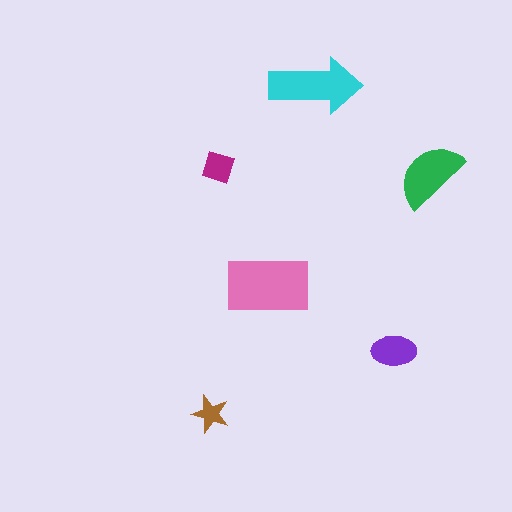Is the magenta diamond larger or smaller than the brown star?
Larger.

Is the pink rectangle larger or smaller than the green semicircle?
Larger.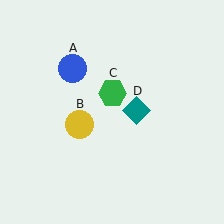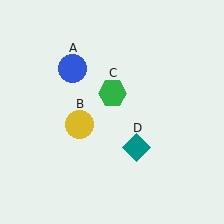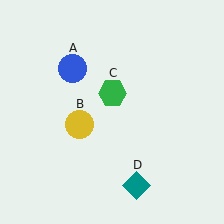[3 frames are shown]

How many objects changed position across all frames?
1 object changed position: teal diamond (object D).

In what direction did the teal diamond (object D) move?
The teal diamond (object D) moved down.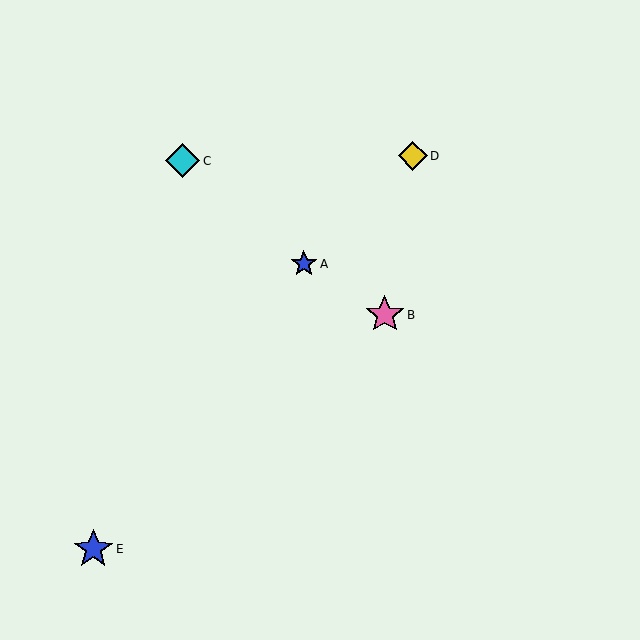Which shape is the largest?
The blue star (labeled E) is the largest.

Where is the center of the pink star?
The center of the pink star is at (385, 315).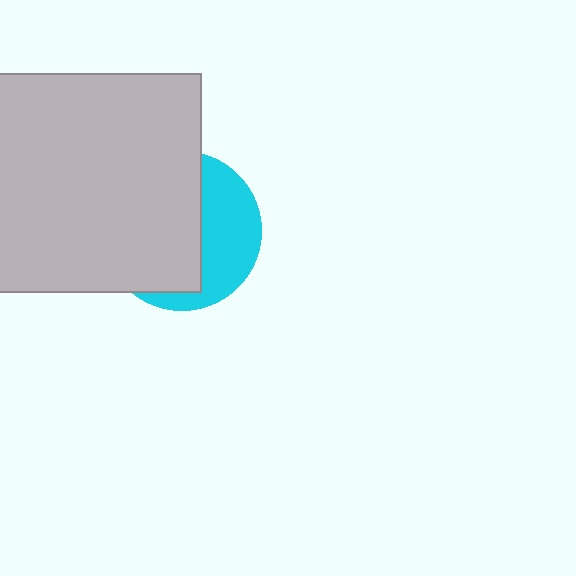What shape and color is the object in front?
The object in front is a light gray square.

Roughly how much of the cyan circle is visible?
A small part of it is visible (roughly 39%).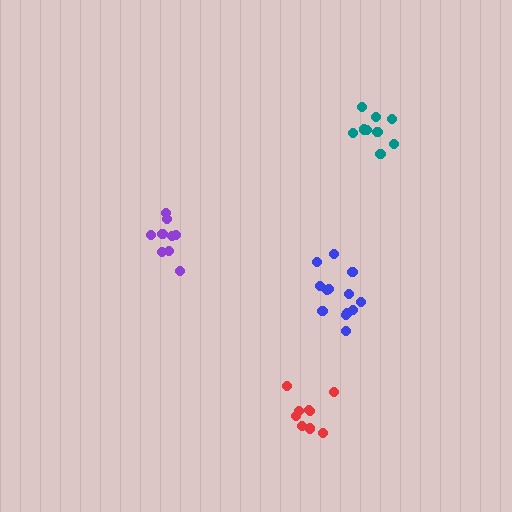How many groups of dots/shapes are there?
There are 4 groups.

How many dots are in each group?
Group 1: 10 dots, Group 2: 13 dots, Group 3: 9 dots, Group 4: 9 dots (41 total).